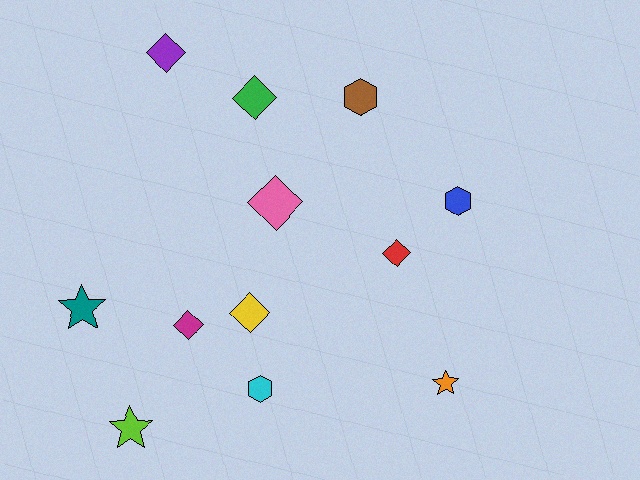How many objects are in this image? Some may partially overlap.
There are 12 objects.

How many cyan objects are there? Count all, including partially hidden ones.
There is 1 cyan object.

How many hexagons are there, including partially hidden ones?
There are 3 hexagons.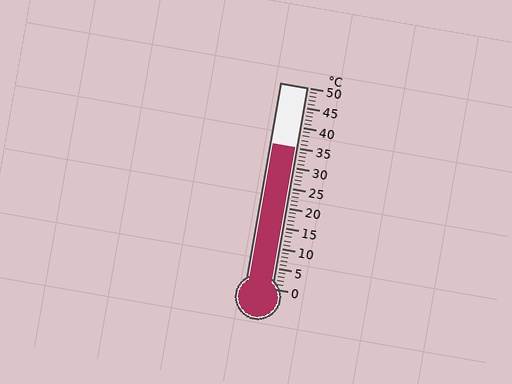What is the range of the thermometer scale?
The thermometer scale ranges from 0°C to 50°C.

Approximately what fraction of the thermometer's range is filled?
The thermometer is filled to approximately 70% of its range.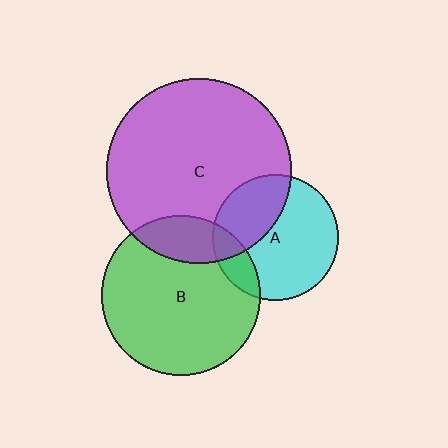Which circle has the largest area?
Circle C (purple).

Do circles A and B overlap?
Yes.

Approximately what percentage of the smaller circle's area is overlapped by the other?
Approximately 15%.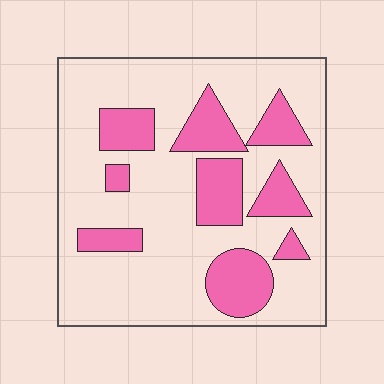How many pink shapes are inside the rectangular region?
9.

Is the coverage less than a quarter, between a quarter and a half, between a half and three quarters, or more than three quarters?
Between a quarter and a half.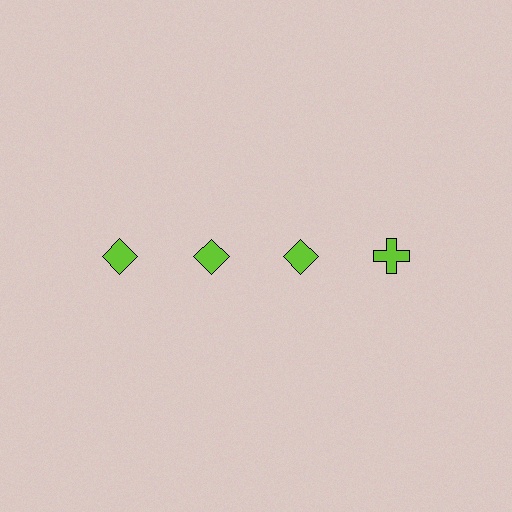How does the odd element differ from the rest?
It has a different shape: cross instead of diamond.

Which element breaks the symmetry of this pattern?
The lime cross in the top row, second from right column breaks the symmetry. All other shapes are lime diamonds.